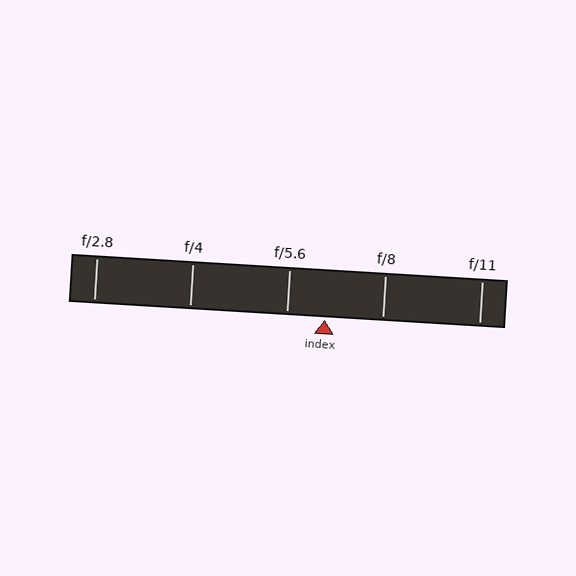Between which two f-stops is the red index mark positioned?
The index mark is between f/5.6 and f/8.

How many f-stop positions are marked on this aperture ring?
There are 5 f-stop positions marked.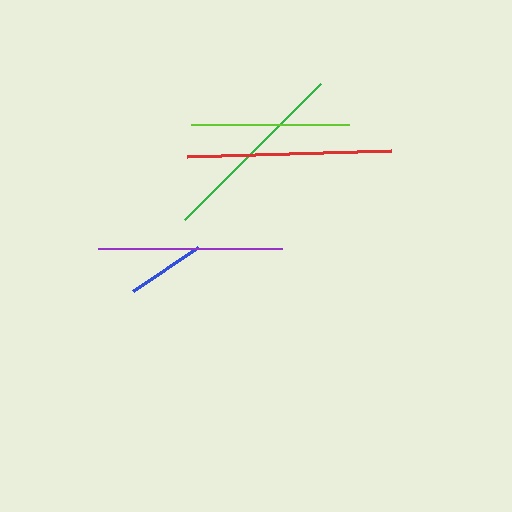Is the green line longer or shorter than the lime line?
The green line is longer than the lime line.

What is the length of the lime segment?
The lime segment is approximately 158 pixels long.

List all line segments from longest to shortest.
From longest to shortest: red, green, purple, lime, blue.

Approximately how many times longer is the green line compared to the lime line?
The green line is approximately 1.2 times the length of the lime line.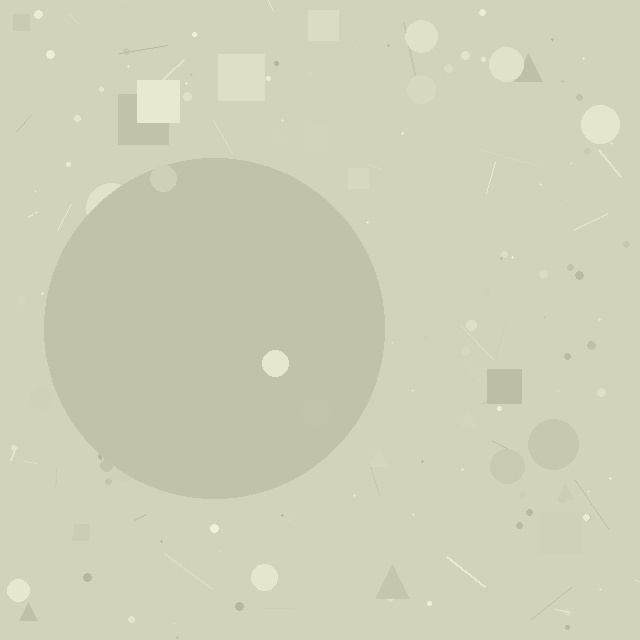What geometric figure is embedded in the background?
A circle is embedded in the background.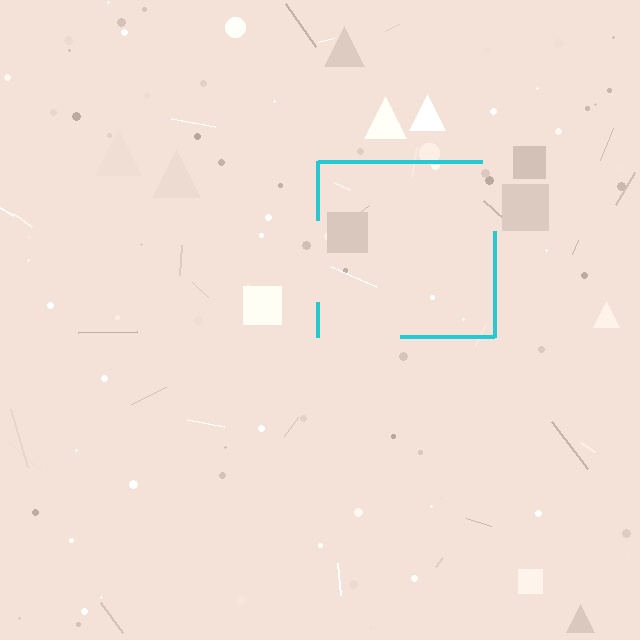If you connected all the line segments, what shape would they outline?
They would outline a square.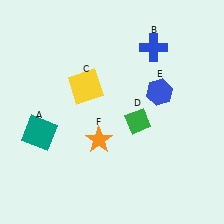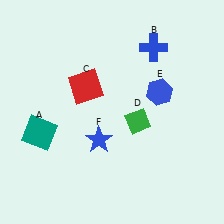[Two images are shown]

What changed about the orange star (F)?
In Image 1, F is orange. In Image 2, it changed to blue.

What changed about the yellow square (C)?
In Image 1, C is yellow. In Image 2, it changed to red.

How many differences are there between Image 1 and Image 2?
There are 2 differences between the two images.